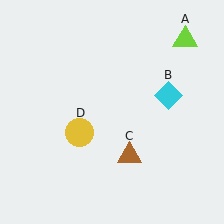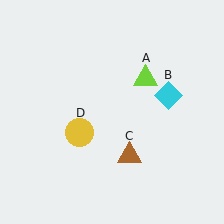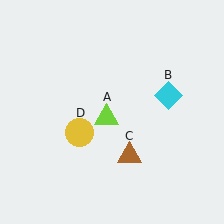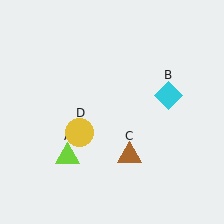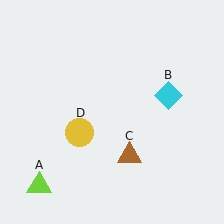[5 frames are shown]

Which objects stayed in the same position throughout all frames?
Cyan diamond (object B) and brown triangle (object C) and yellow circle (object D) remained stationary.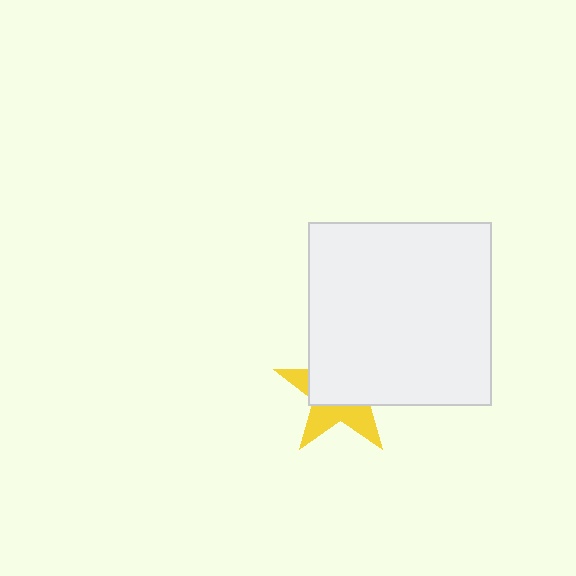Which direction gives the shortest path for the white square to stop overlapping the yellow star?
Moving toward the upper-right gives the shortest separation.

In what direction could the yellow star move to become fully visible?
The yellow star could move toward the lower-left. That would shift it out from behind the white square entirely.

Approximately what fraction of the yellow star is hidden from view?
Roughly 60% of the yellow star is hidden behind the white square.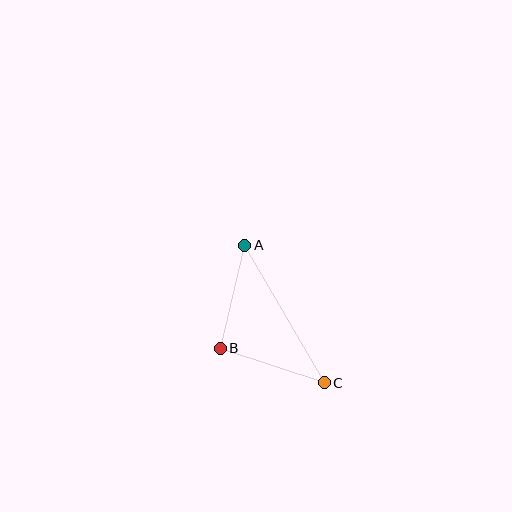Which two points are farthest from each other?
Points A and C are farthest from each other.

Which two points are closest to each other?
Points A and B are closest to each other.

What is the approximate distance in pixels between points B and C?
The distance between B and C is approximately 109 pixels.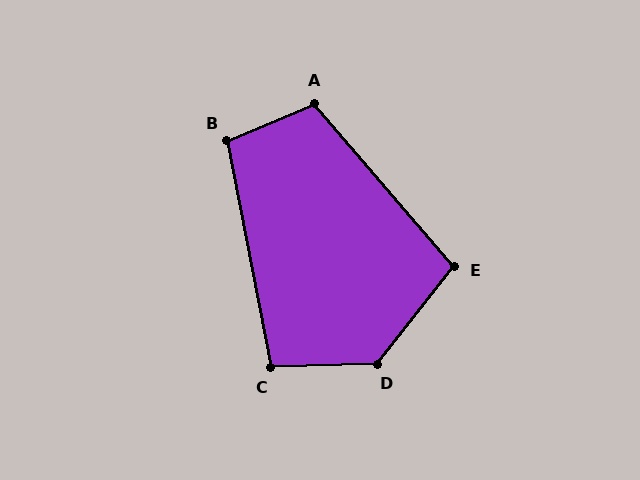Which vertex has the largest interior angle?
D, at approximately 130 degrees.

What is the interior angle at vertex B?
Approximately 102 degrees (obtuse).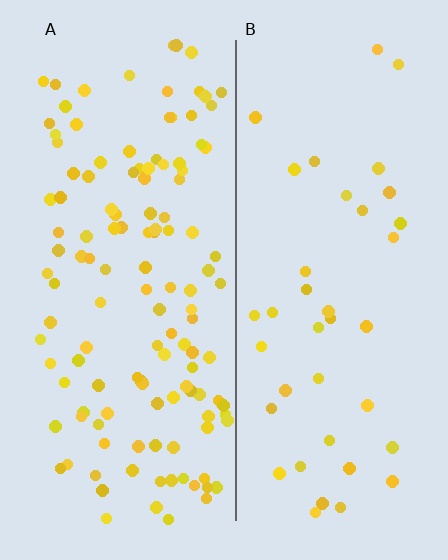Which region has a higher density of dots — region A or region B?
A (the left).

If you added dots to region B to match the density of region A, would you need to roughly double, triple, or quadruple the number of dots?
Approximately triple.